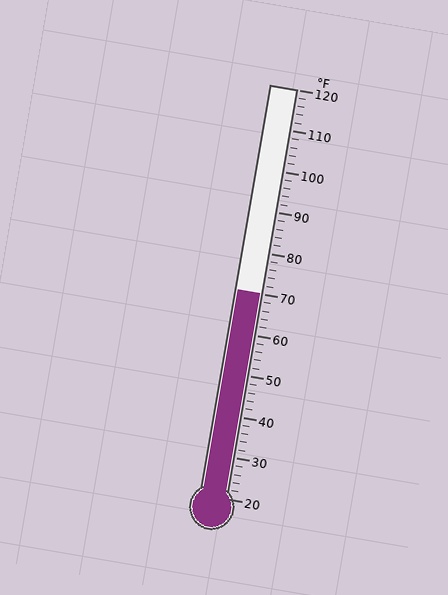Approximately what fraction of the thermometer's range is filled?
The thermometer is filled to approximately 50% of its range.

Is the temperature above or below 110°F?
The temperature is below 110°F.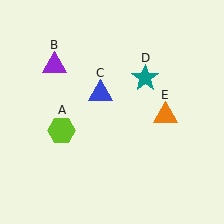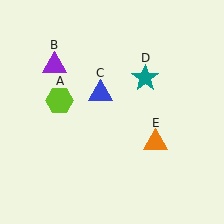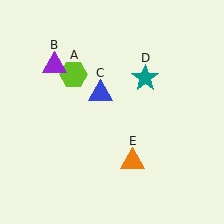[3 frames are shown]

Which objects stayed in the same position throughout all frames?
Purple triangle (object B) and blue triangle (object C) and teal star (object D) remained stationary.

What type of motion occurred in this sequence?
The lime hexagon (object A), orange triangle (object E) rotated clockwise around the center of the scene.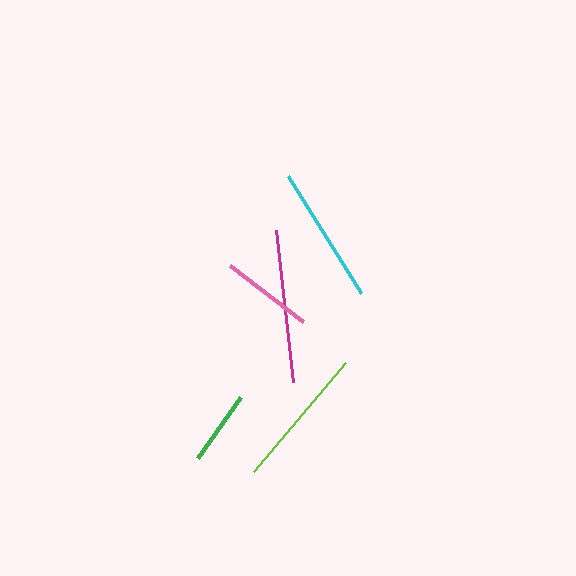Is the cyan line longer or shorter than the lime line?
The lime line is longer than the cyan line.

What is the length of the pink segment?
The pink segment is approximately 92 pixels long.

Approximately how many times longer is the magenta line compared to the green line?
The magenta line is approximately 2.1 times the length of the green line.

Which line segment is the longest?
The magenta line is the longest at approximately 153 pixels.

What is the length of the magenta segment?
The magenta segment is approximately 153 pixels long.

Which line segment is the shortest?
The green line is the shortest at approximately 74 pixels.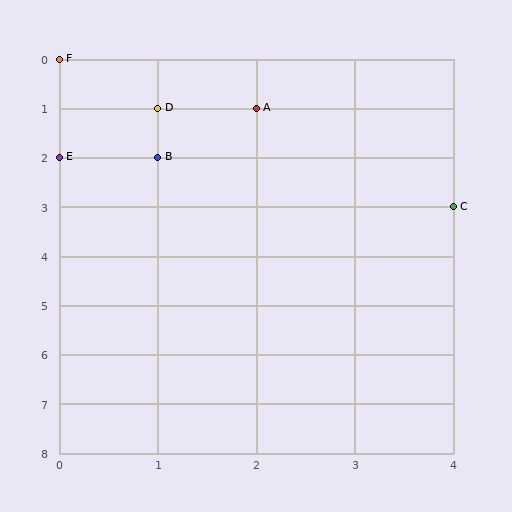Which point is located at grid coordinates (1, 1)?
Point D is at (1, 1).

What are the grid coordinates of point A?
Point A is at grid coordinates (2, 1).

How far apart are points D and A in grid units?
Points D and A are 1 column apart.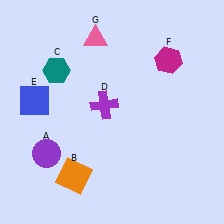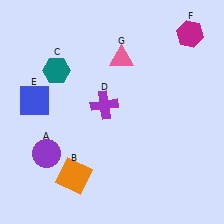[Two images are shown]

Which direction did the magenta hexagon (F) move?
The magenta hexagon (F) moved up.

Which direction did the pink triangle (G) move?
The pink triangle (G) moved right.